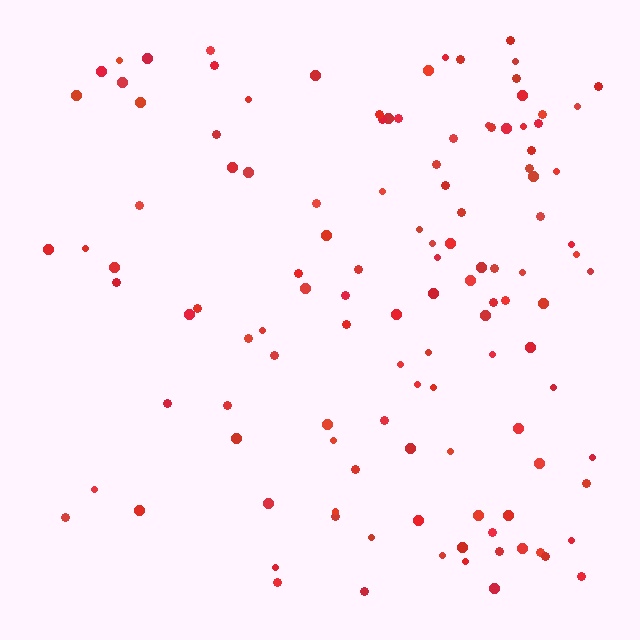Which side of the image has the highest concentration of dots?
The right.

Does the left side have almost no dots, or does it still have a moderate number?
Still a moderate number, just noticeably fewer than the right.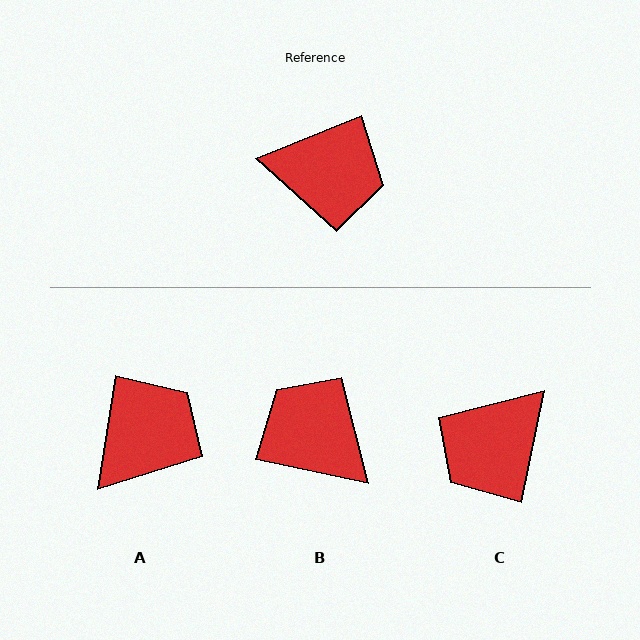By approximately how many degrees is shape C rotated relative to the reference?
Approximately 124 degrees clockwise.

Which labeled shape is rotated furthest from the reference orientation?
B, about 146 degrees away.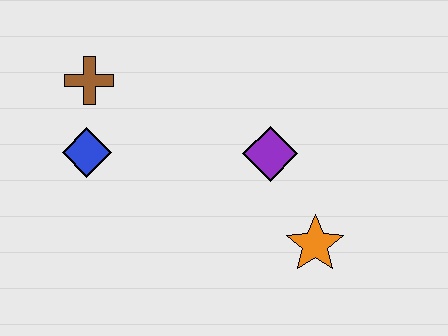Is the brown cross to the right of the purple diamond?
No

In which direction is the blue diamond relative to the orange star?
The blue diamond is to the left of the orange star.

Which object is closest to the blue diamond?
The brown cross is closest to the blue diamond.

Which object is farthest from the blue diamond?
The orange star is farthest from the blue diamond.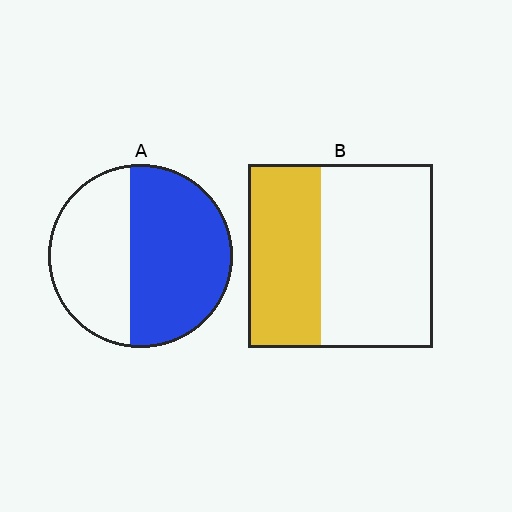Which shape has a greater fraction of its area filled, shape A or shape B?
Shape A.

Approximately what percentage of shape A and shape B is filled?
A is approximately 55% and B is approximately 40%.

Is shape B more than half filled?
No.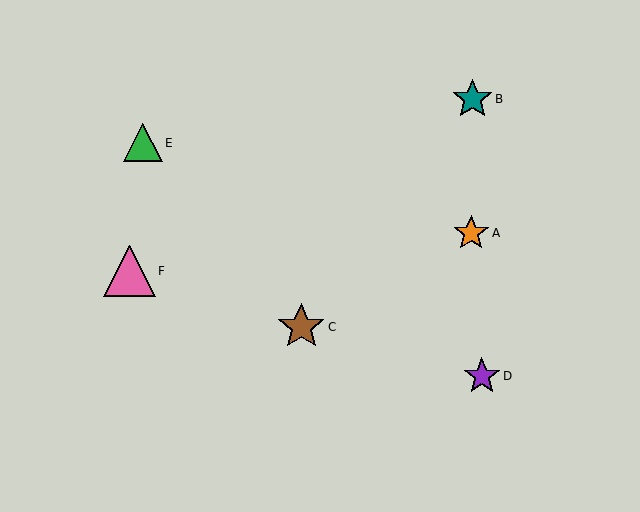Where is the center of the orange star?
The center of the orange star is at (471, 233).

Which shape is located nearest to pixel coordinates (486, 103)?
The teal star (labeled B) at (472, 99) is nearest to that location.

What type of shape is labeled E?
Shape E is a green triangle.